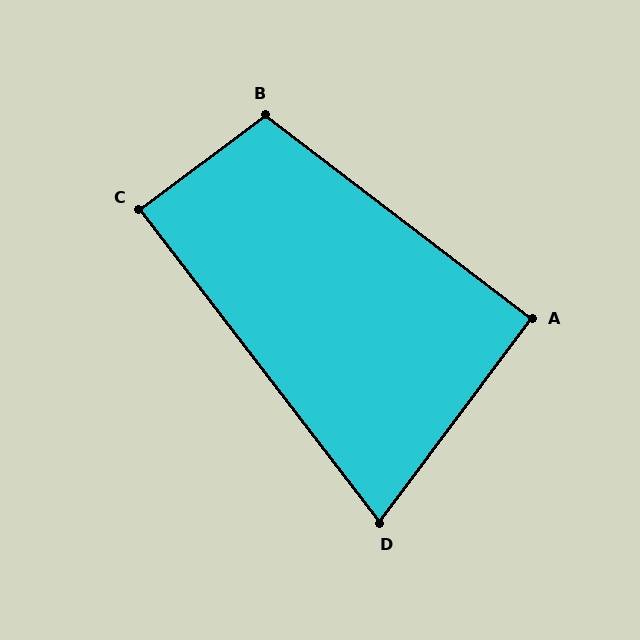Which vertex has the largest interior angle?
B, at approximately 106 degrees.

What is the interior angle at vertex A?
Approximately 91 degrees (approximately right).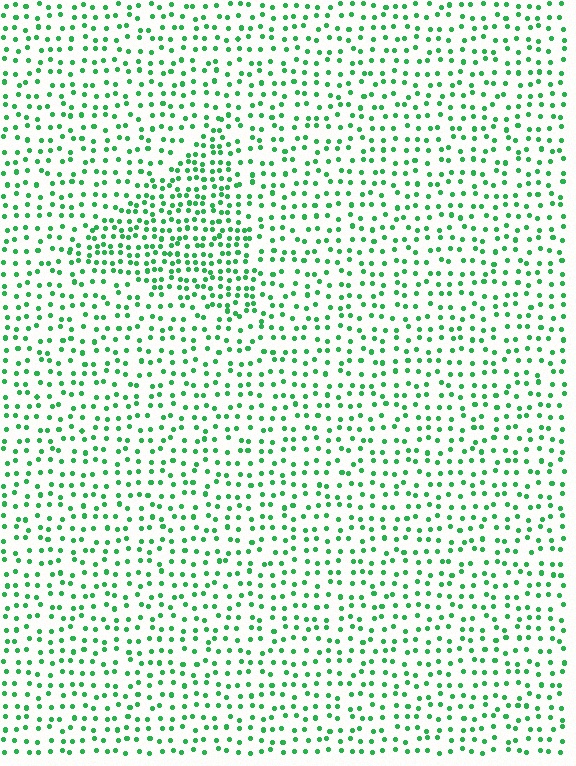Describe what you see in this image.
The image contains small green elements arranged at two different densities. A triangle-shaped region is visible where the elements are more densely packed than the surrounding area.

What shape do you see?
I see a triangle.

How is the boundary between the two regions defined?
The boundary is defined by a change in element density (approximately 1.8x ratio). All elements are the same color, size, and shape.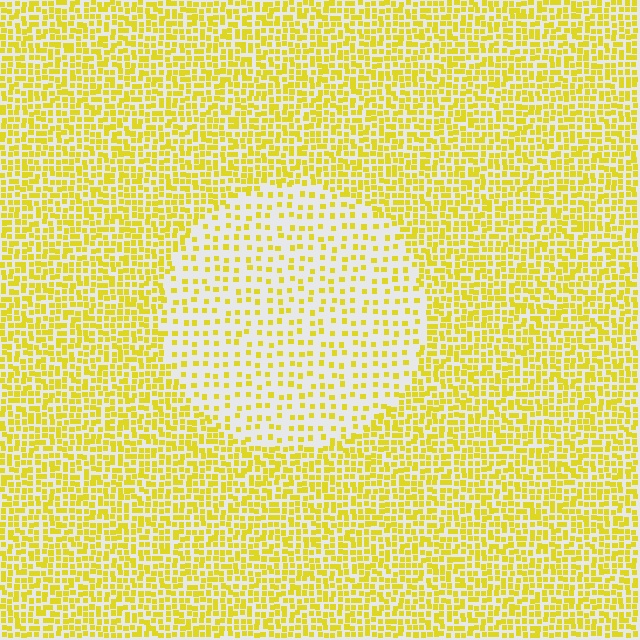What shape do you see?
I see a circle.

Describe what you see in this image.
The image contains small yellow elements arranged at two different densities. A circle-shaped region is visible where the elements are less densely packed than the surrounding area.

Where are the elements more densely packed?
The elements are more densely packed outside the circle boundary.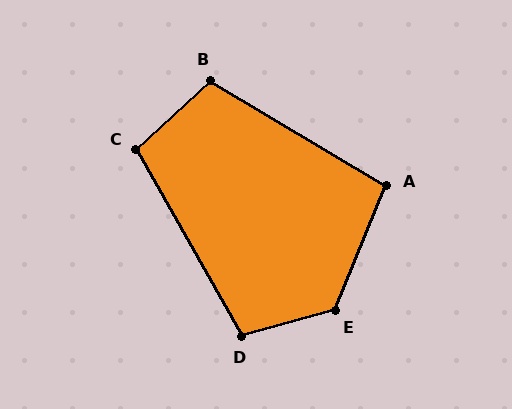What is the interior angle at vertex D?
Approximately 104 degrees (obtuse).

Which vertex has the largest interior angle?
E, at approximately 128 degrees.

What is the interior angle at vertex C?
Approximately 103 degrees (obtuse).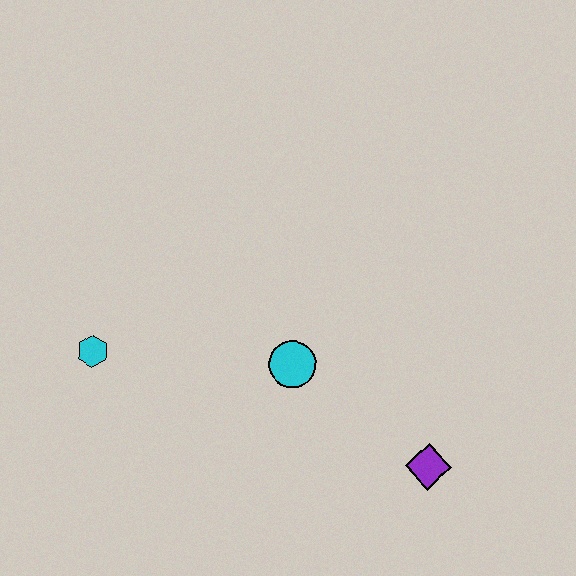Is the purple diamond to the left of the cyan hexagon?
No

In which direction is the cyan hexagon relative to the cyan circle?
The cyan hexagon is to the left of the cyan circle.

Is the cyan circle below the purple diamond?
No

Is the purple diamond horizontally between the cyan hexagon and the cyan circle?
No